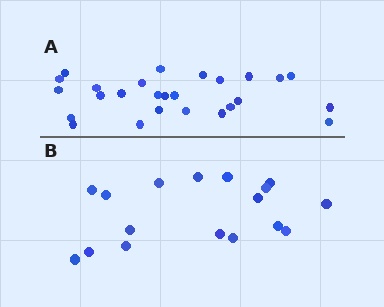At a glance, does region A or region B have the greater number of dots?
Region A (the top region) has more dots.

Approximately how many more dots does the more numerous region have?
Region A has roughly 8 or so more dots than region B.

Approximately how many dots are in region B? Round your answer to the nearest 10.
About 20 dots. (The exact count is 17, which rounds to 20.)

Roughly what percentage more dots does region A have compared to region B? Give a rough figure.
About 55% more.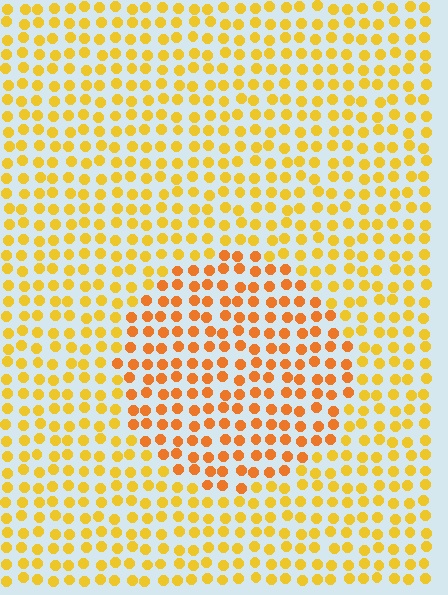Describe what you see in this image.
The image is filled with small yellow elements in a uniform arrangement. A circle-shaped region is visible where the elements are tinted to a slightly different hue, forming a subtle color boundary.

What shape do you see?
I see a circle.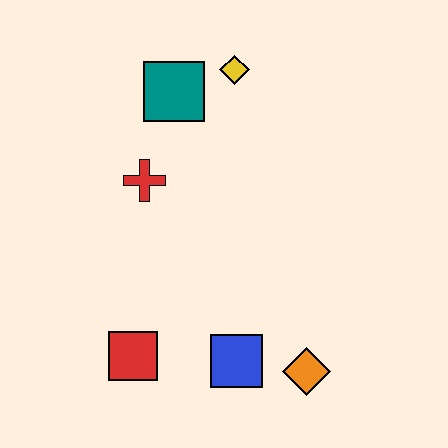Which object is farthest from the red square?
The yellow diamond is farthest from the red square.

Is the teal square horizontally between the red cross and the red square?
No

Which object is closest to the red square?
The blue square is closest to the red square.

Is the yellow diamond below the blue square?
No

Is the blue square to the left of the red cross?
No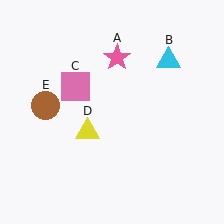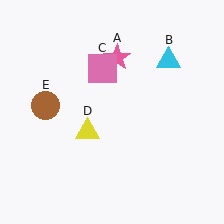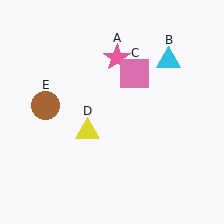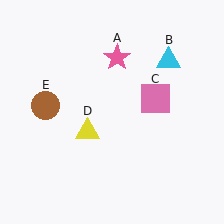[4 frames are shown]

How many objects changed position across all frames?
1 object changed position: pink square (object C).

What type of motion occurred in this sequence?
The pink square (object C) rotated clockwise around the center of the scene.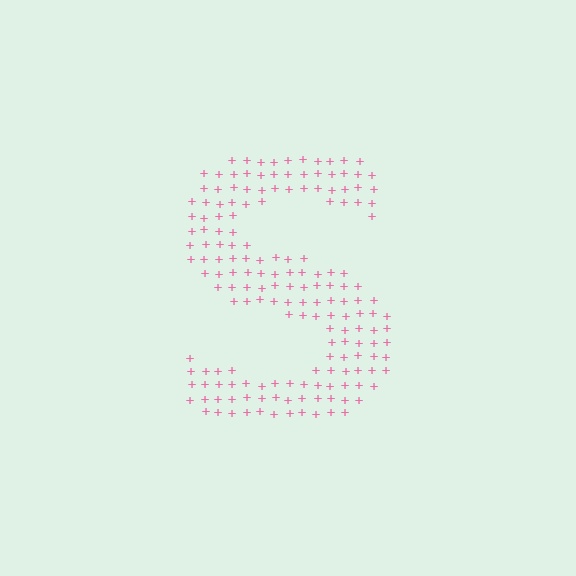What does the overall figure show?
The overall figure shows the letter S.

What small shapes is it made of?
It is made of small plus signs.